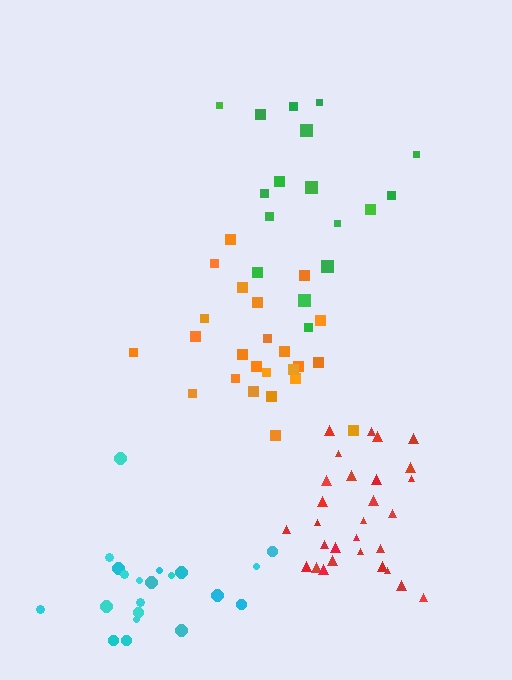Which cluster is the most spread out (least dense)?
Green.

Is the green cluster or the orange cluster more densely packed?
Orange.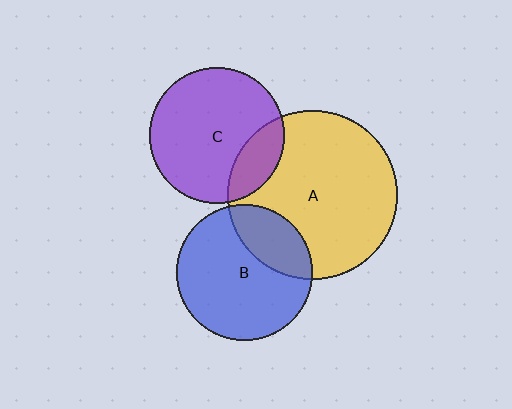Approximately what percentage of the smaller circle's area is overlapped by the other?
Approximately 20%.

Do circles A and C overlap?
Yes.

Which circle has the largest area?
Circle A (yellow).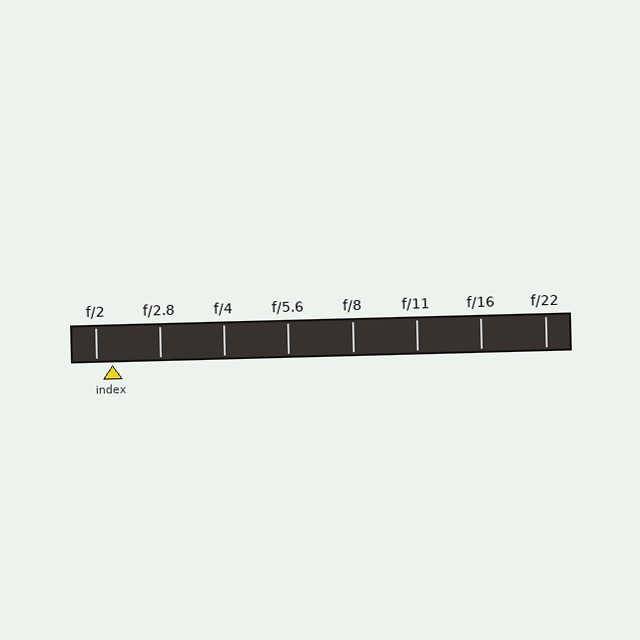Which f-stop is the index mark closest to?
The index mark is closest to f/2.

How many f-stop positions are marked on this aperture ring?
There are 8 f-stop positions marked.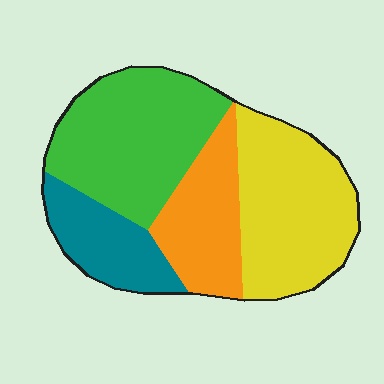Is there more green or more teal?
Green.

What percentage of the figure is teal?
Teal covers 15% of the figure.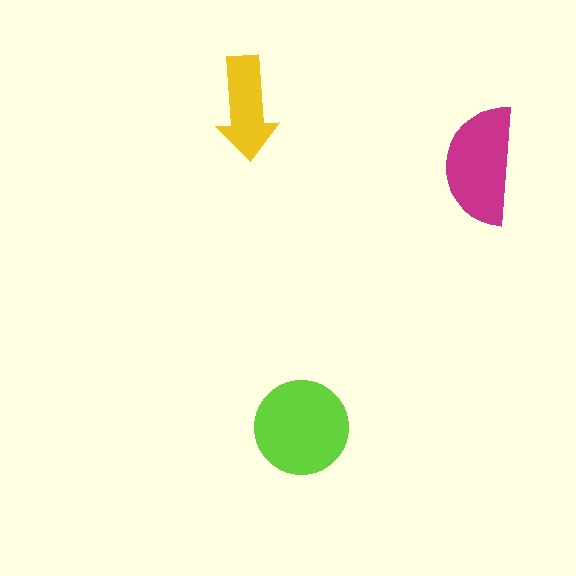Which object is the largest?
The lime circle.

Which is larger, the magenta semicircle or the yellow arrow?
The magenta semicircle.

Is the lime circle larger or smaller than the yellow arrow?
Larger.